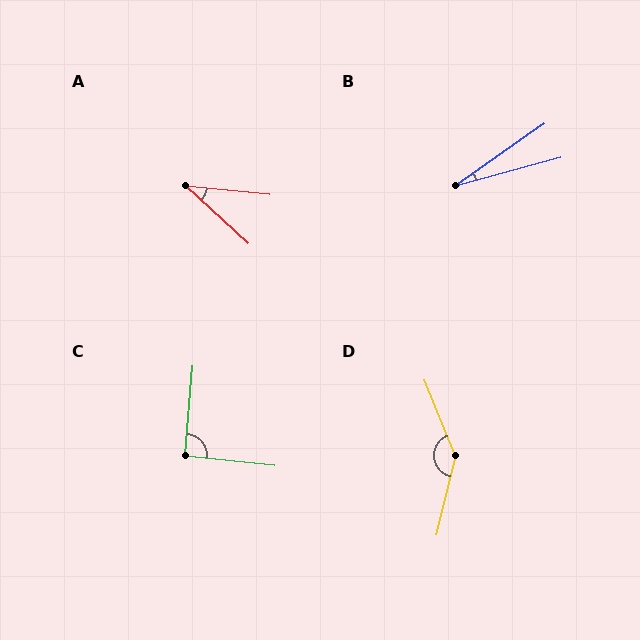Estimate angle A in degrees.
Approximately 37 degrees.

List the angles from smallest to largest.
B (20°), A (37°), C (91°), D (144°).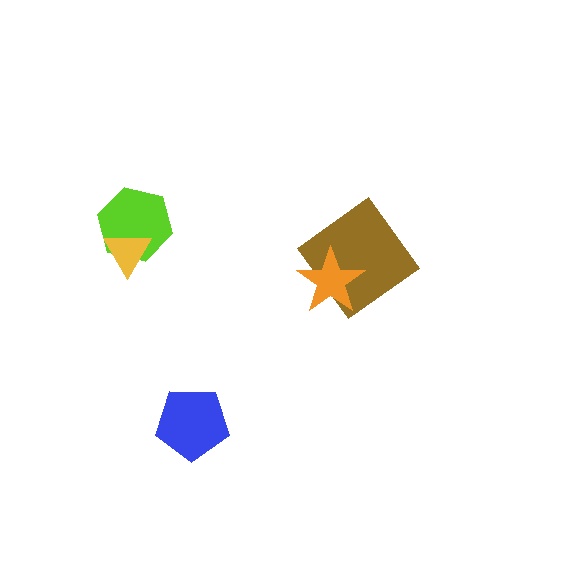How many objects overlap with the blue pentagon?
0 objects overlap with the blue pentagon.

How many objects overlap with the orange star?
1 object overlaps with the orange star.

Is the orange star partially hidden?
No, no other shape covers it.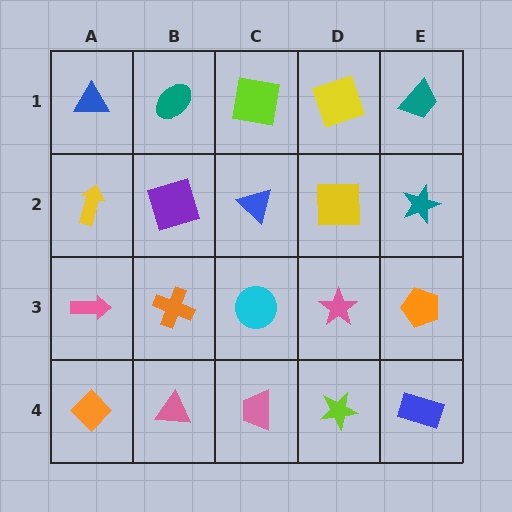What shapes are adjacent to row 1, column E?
A teal star (row 2, column E), a yellow square (row 1, column D).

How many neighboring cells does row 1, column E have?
2.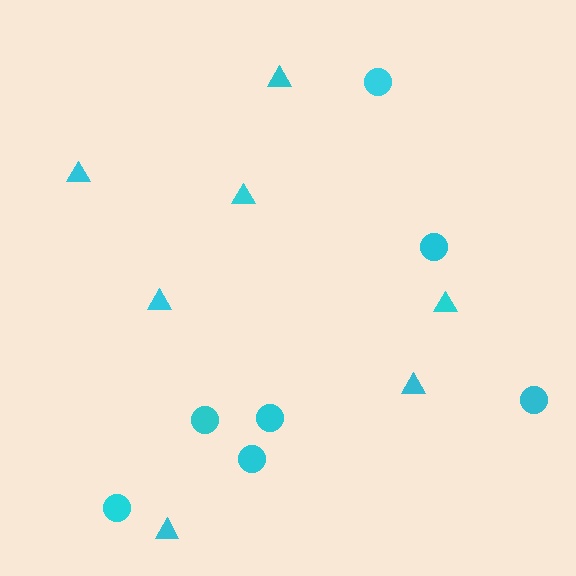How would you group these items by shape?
There are 2 groups: one group of circles (7) and one group of triangles (7).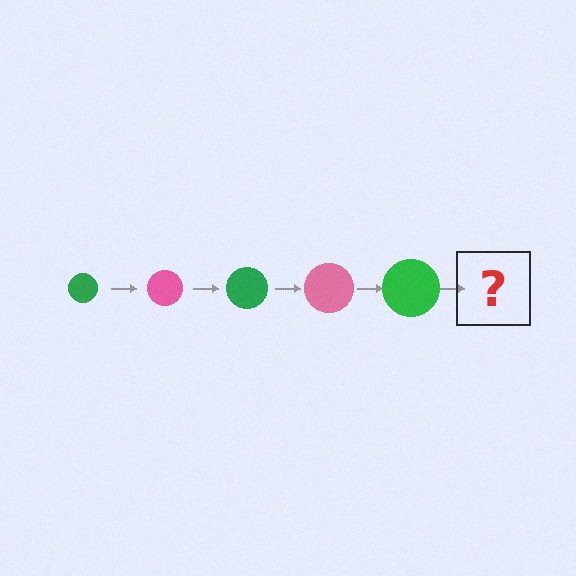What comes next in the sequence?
The next element should be a pink circle, larger than the previous one.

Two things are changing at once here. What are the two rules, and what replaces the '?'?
The two rules are that the circle grows larger each step and the color cycles through green and pink. The '?' should be a pink circle, larger than the previous one.